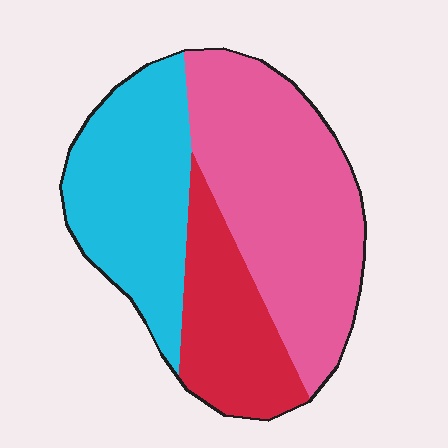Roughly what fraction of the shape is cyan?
Cyan takes up about one third (1/3) of the shape.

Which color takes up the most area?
Pink, at roughly 45%.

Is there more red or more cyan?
Cyan.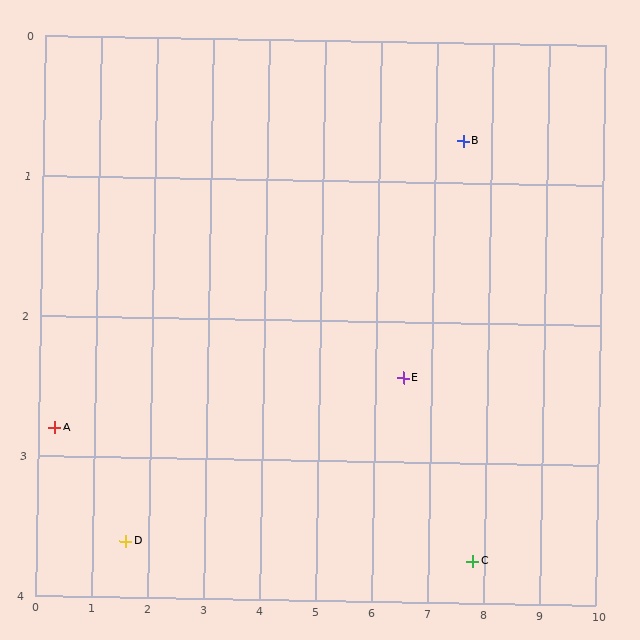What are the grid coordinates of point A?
Point A is at approximately (0.3, 2.8).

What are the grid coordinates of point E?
Point E is at approximately (6.5, 2.4).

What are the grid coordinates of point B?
Point B is at approximately (7.5, 0.7).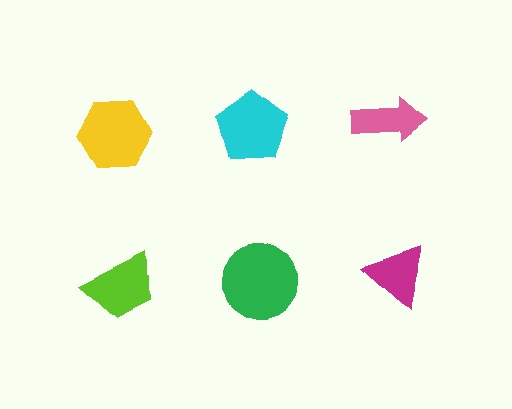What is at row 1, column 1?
A yellow hexagon.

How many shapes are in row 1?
3 shapes.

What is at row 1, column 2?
A cyan pentagon.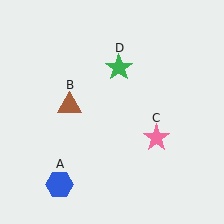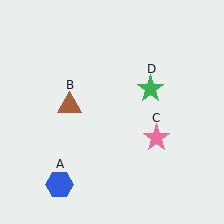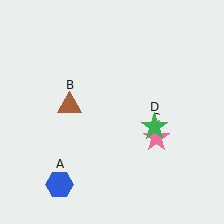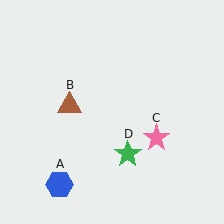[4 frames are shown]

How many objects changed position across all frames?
1 object changed position: green star (object D).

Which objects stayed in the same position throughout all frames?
Blue hexagon (object A) and brown triangle (object B) and pink star (object C) remained stationary.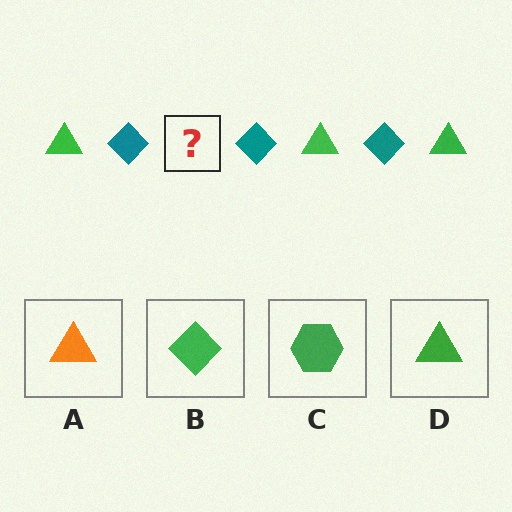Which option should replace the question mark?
Option D.